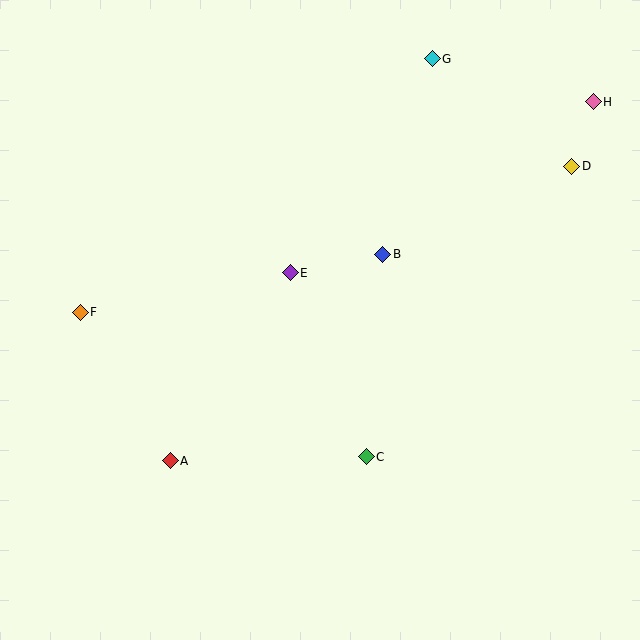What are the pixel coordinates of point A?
Point A is at (170, 461).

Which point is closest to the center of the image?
Point E at (290, 273) is closest to the center.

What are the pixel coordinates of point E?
Point E is at (290, 273).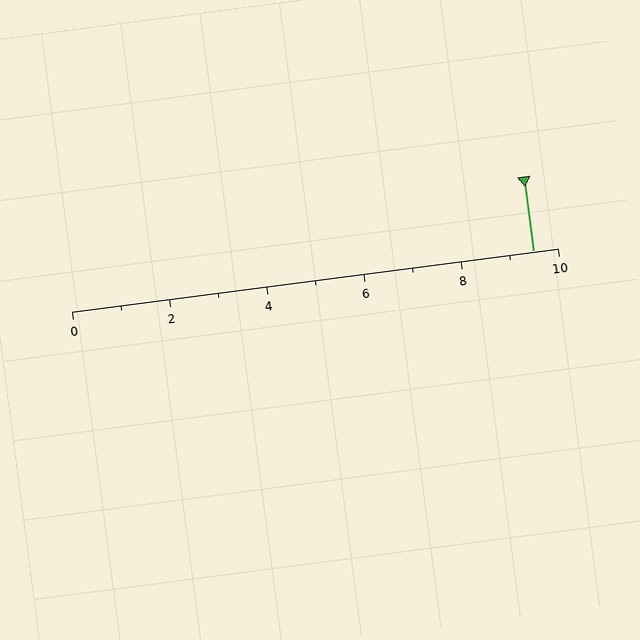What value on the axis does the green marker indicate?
The marker indicates approximately 9.5.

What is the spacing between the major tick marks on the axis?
The major ticks are spaced 2 apart.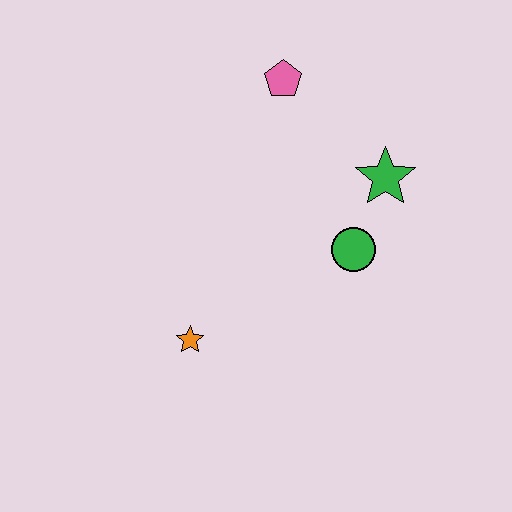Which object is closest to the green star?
The green circle is closest to the green star.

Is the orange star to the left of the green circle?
Yes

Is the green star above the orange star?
Yes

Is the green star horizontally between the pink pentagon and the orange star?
No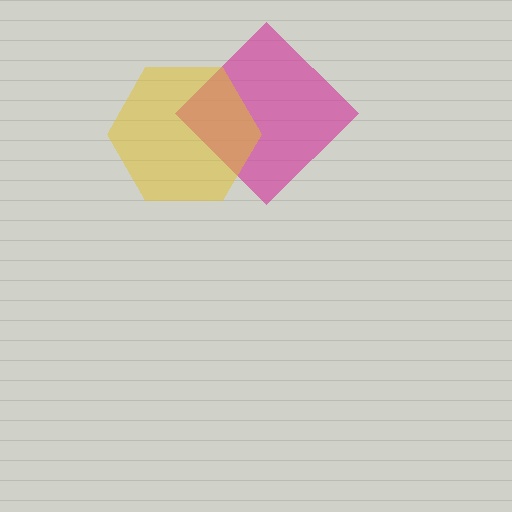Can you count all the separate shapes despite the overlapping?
Yes, there are 2 separate shapes.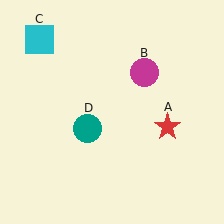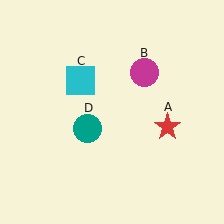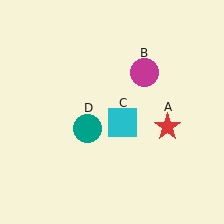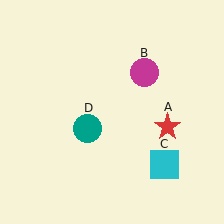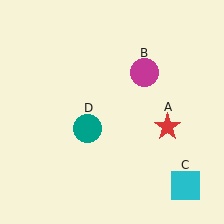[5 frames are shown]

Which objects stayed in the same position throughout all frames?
Red star (object A) and magenta circle (object B) and teal circle (object D) remained stationary.